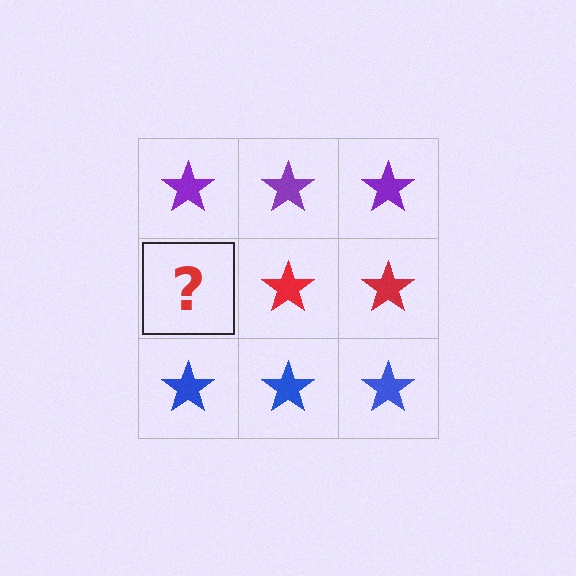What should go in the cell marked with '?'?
The missing cell should contain a red star.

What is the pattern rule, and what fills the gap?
The rule is that each row has a consistent color. The gap should be filled with a red star.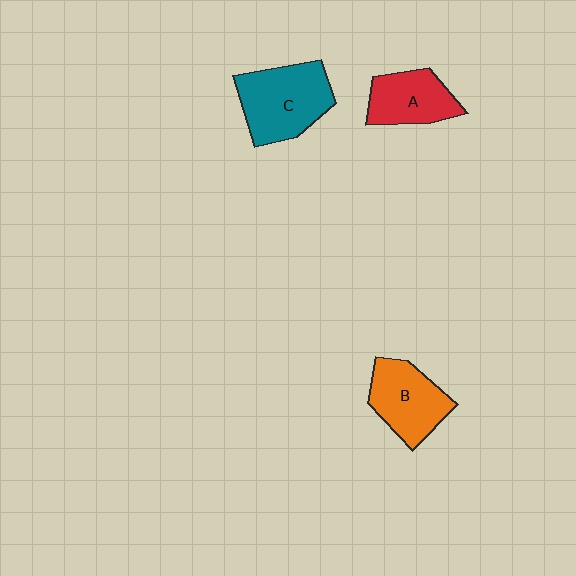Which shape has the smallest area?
Shape A (red).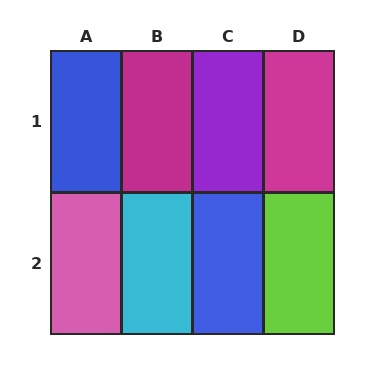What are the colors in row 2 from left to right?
Pink, cyan, blue, lime.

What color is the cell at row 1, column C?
Purple.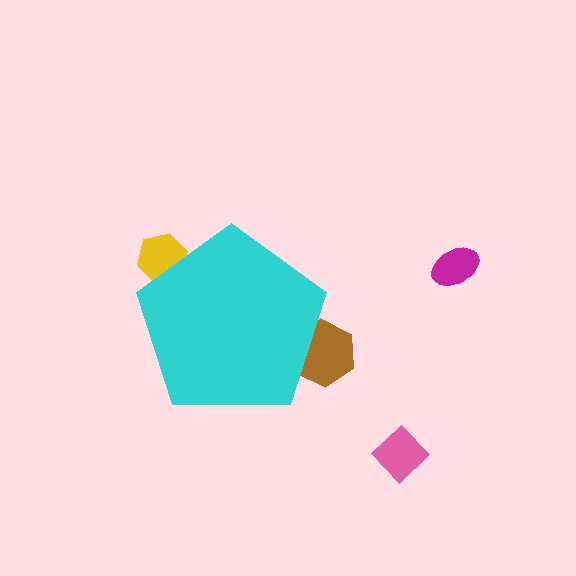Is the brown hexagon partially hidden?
Yes, the brown hexagon is partially hidden behind the cyan pentagon.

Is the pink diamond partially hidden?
No, the pink diamond is fully visible.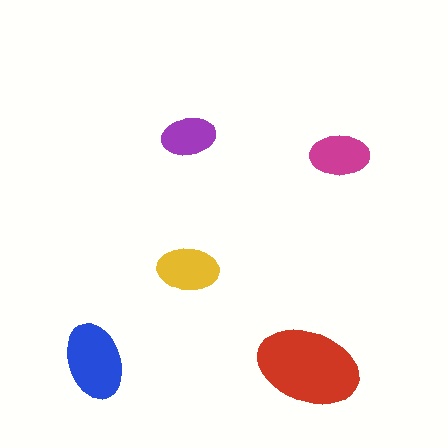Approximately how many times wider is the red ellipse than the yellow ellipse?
About 1.5 times wider.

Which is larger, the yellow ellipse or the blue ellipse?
The blue one.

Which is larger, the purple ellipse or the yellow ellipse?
The yellow one.